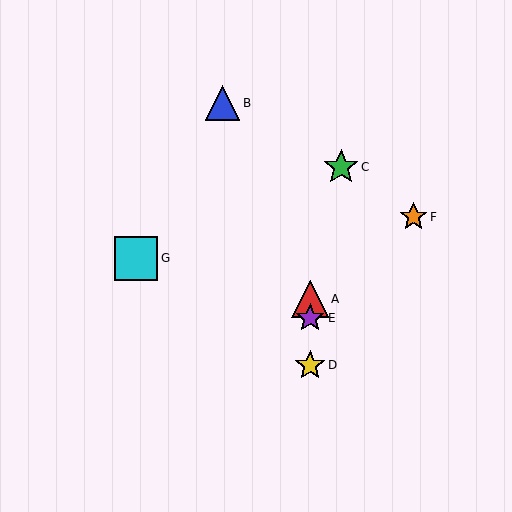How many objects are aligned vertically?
3 objects (A, D, E) are aligned vertically.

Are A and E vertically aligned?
Yes, both are at x≈310.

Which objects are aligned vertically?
Objects A, D, E are aligned vertically.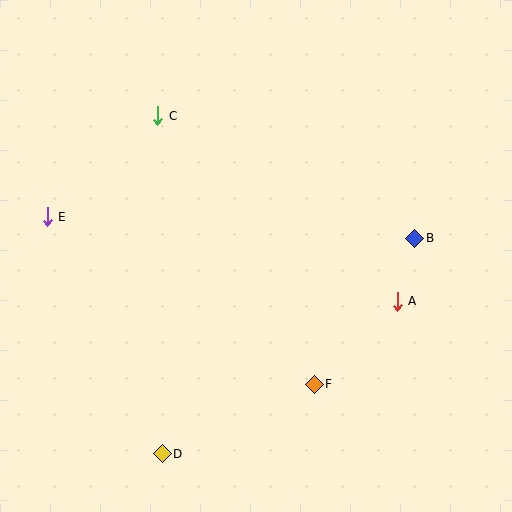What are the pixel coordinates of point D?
Point D is at (162, 454).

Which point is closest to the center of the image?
Point F at (314, 384) is closest to the center.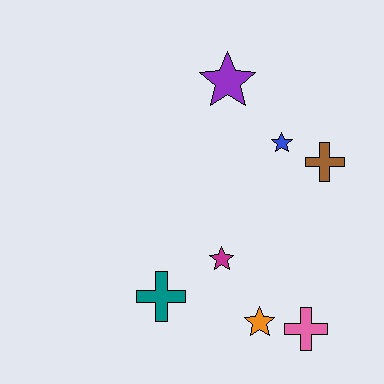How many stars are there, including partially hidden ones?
There are 4 stars.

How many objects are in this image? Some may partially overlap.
There are 7 objects.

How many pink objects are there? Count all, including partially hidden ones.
There is 1 pink object.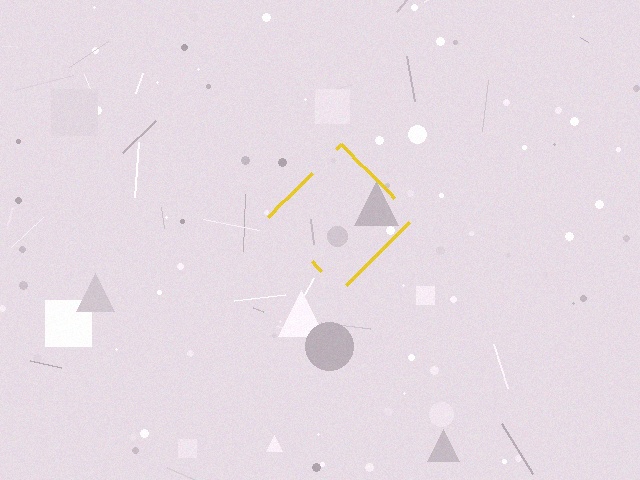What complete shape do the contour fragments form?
The contour fragments form a diamond.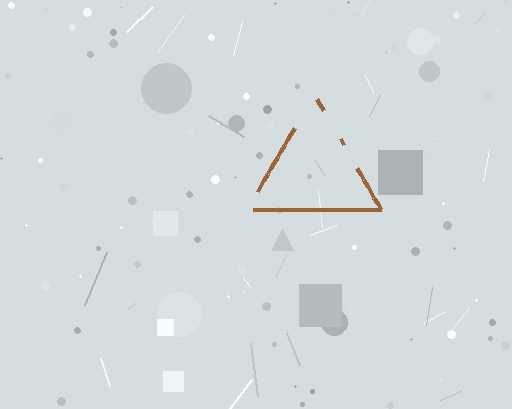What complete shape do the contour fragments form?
The contour fragments form a triangle.